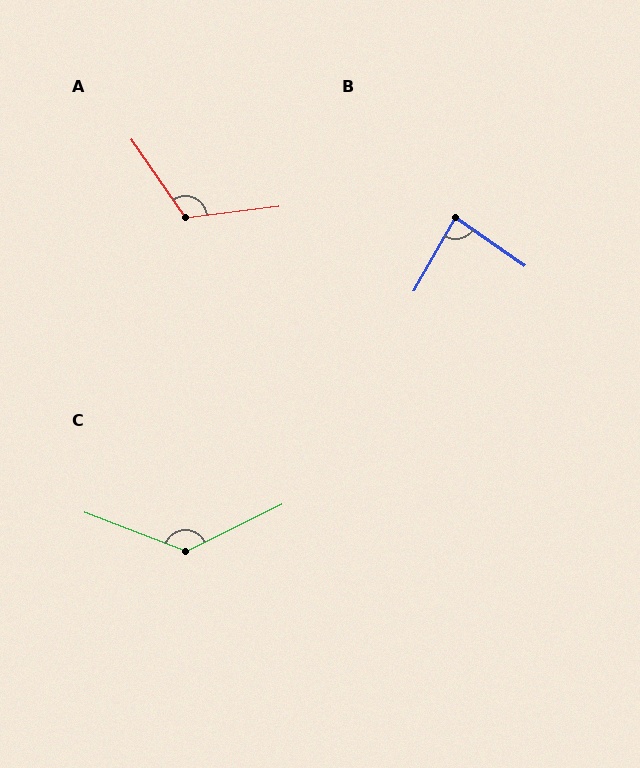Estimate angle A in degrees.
Approximately 118 degrees.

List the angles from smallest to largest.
B (85°), A (118°), C (133°).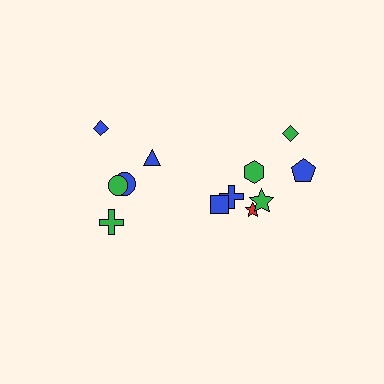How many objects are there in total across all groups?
There are 12 objects.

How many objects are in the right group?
There are 7 objects.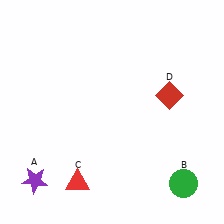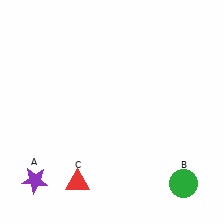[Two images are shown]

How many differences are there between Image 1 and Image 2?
There is 1 difference between the two images.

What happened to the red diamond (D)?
The red diamond (D) was removed in Image 2. It was in the top-right area of Image 1.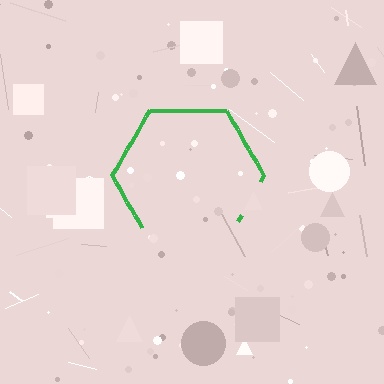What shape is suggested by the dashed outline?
The dashed outline suggests a hexagon.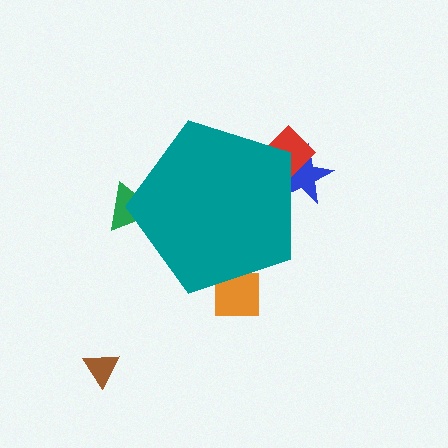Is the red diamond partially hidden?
Yes, the red diamond is partially hidden behind the teal pentagon.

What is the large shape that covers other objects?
A teal pentagon.